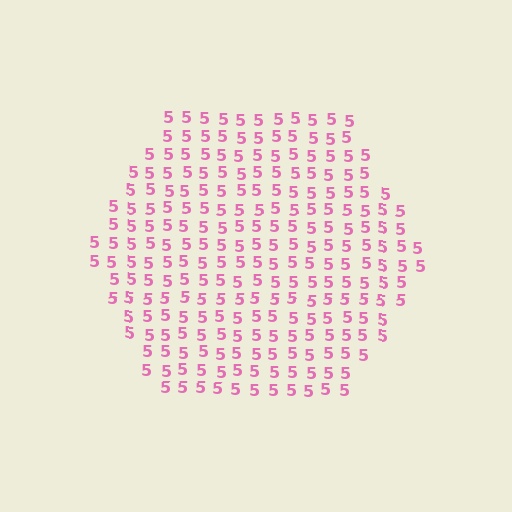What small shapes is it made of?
It is made of small digit 5's.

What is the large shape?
The large shape is a hexagon.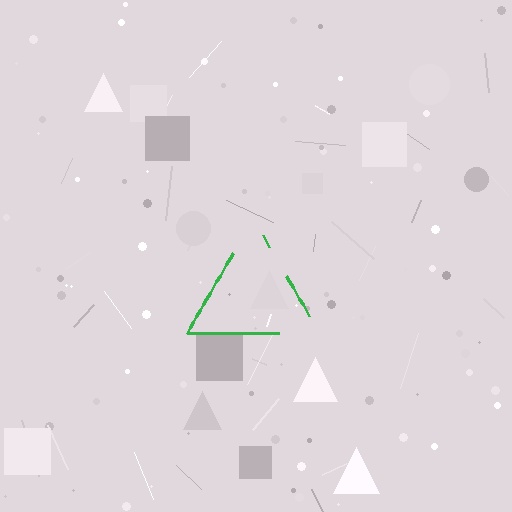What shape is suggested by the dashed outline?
The dashed outline suggests a triangle.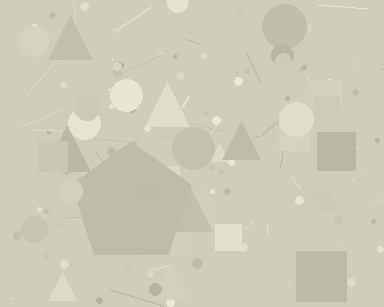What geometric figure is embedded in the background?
A pentagon is embedded in the background.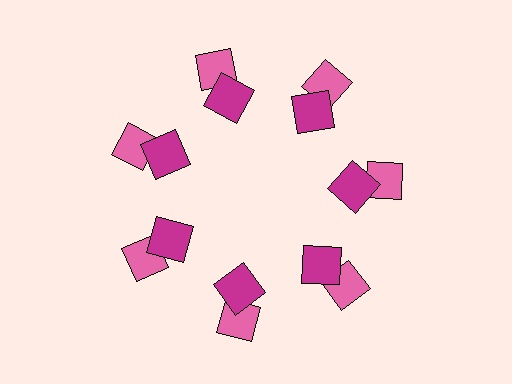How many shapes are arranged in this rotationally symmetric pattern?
There are 14 shapes, arranged in 7 groups of 2.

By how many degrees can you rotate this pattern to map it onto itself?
The pattern maps onto itself every 51 degrees of rotation.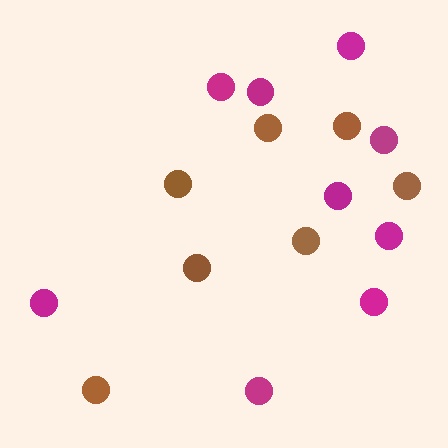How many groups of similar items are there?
There are 2 groups: one group of magenta circles (9) and one group of brown circles (7).